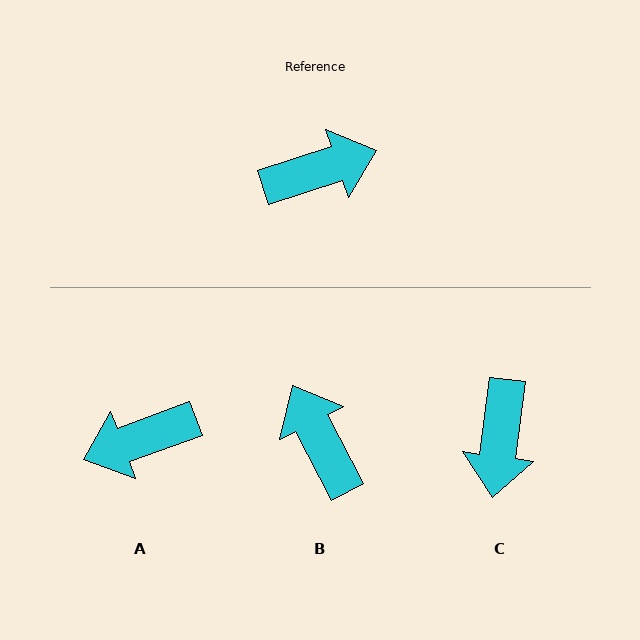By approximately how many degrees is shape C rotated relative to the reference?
Approximately 116 degrees clockwise.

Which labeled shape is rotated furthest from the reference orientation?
A, about 178 degrees away.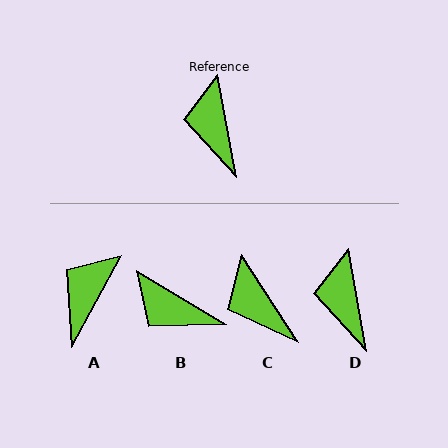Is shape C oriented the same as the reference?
No, it is off by about 23 degrees.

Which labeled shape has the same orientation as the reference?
D.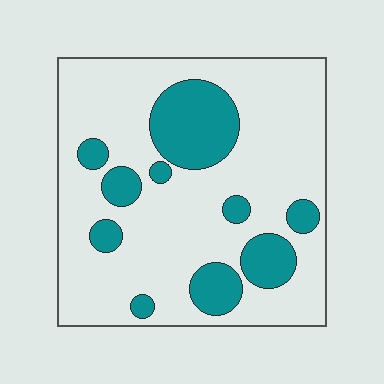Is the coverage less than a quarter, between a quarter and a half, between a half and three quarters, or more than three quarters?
Less than a quarter.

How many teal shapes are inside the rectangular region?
10.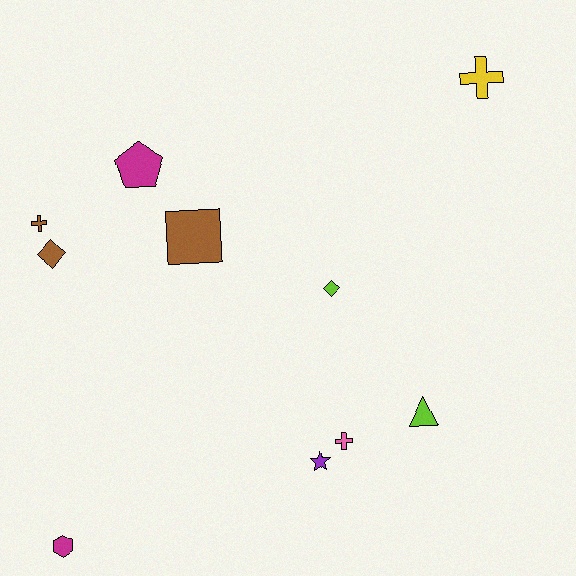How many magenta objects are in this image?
There are 2 magenta objects.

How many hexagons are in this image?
There is 1 hexagon.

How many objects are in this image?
There are 10 objects.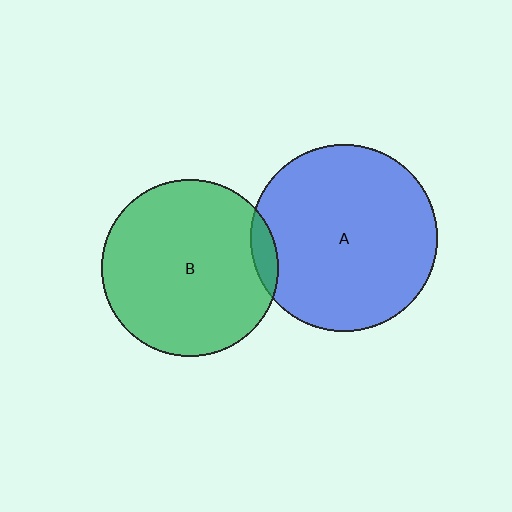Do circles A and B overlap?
Yes.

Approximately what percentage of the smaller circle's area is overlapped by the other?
Approximately 5%.